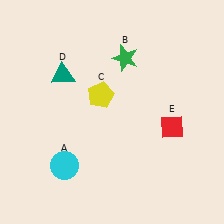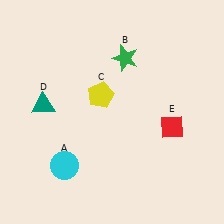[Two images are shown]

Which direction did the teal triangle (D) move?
The teal triangle (D) moved down.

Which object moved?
The teal triangle (D) moved down.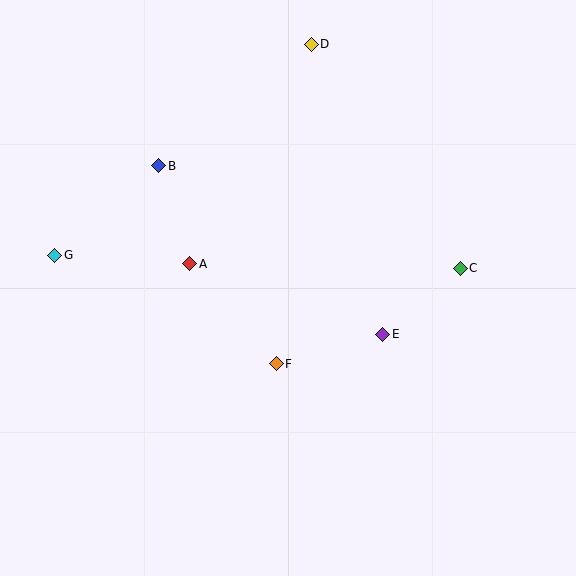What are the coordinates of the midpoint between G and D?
The midpoint between G and D is at (183, 150).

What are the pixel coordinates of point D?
Point D is at (311, 44).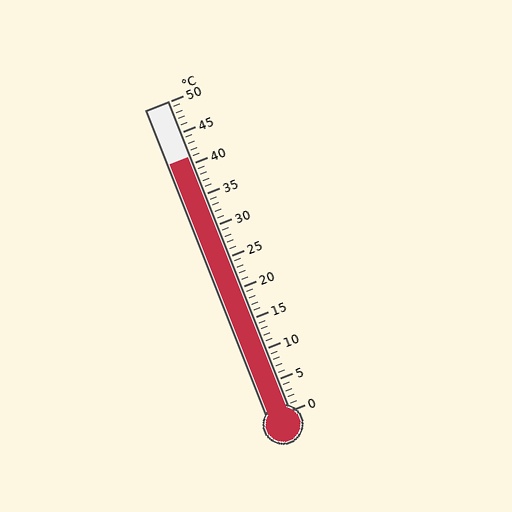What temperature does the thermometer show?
The thermometer shows approximately 41°C.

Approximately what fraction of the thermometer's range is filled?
The thermometer is filled to approximately 80% of its range.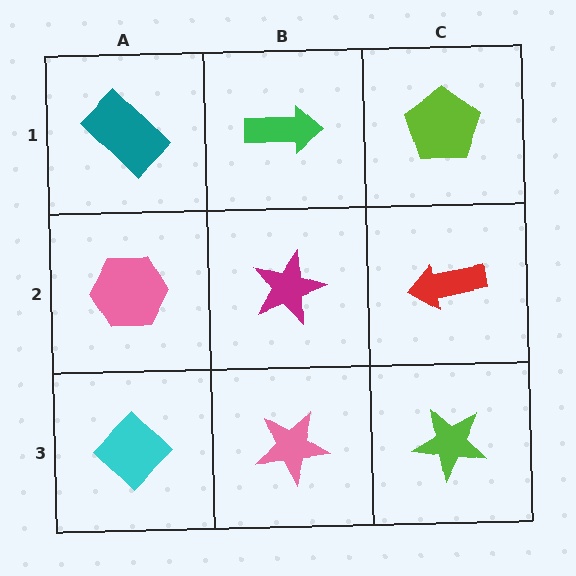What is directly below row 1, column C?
A red arrow.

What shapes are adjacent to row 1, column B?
A magenta star (row 2, column B), a teal rectangle (row 1, column A), a lime pentagon (row 1, column C).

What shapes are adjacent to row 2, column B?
A green arrow (row 1, column B), a pink star (row 3, column B), a pink hexagon (row 2, column A), a red arrow (row 2, column C).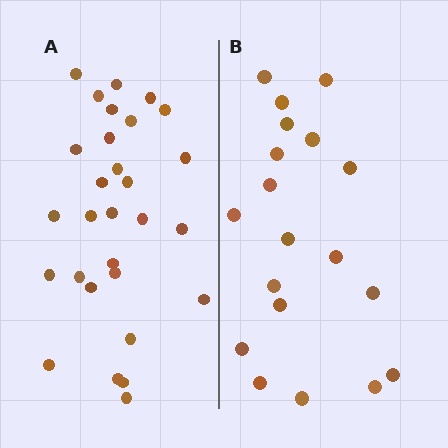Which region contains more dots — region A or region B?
Region A (the left region) has more dots.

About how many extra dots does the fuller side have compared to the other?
Region A has roughly 10 or so more dots than region B.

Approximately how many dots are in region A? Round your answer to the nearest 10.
About 30 dots. (The exact count is 29, which rounds to 30.)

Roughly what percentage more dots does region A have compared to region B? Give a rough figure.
About 55% more.